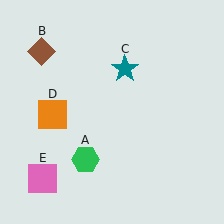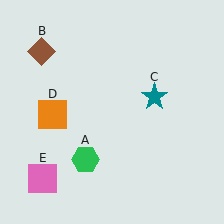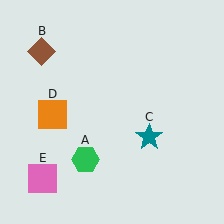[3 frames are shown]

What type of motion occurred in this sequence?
The teal star (object C) rotated clockwise around the center of the scene.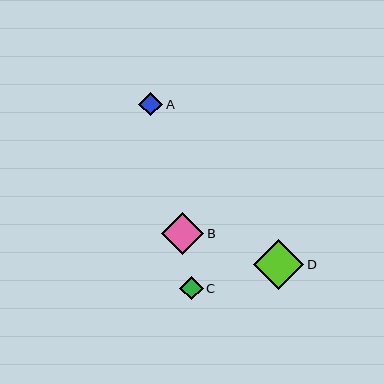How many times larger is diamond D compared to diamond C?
Diamond D is approximately 2.1 times the size of diamond C.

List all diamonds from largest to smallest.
From largest to smallest: D, B, A, C.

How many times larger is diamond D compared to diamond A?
Diamond D is approximately 2.1 times the size of diamond A.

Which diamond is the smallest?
Diamond C is the smallest with a size of approximately 23 pixels.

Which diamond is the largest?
Diamond D is the largest with a size of approximately 50 pixels.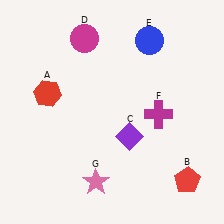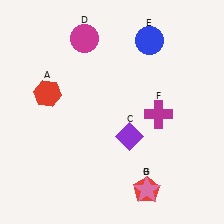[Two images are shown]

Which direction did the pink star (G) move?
The pink star (G) moved right.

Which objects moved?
The objects that moved are: the red pentagon (B), the pink star (G).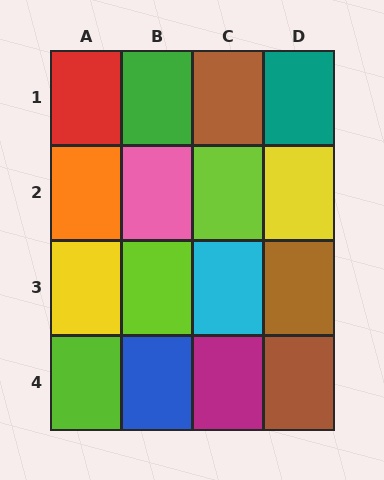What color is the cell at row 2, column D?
Yellow.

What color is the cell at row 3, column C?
Cyan.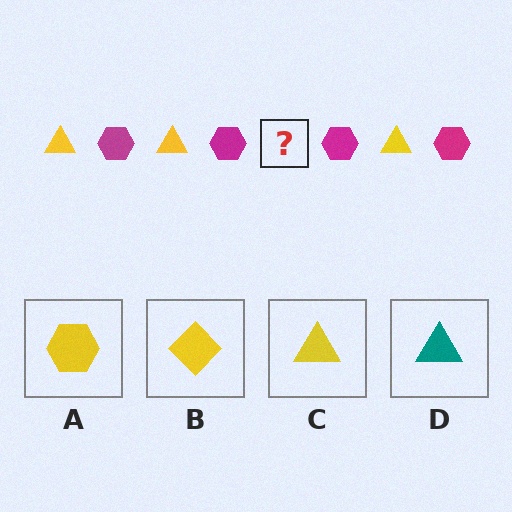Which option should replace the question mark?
Option C.